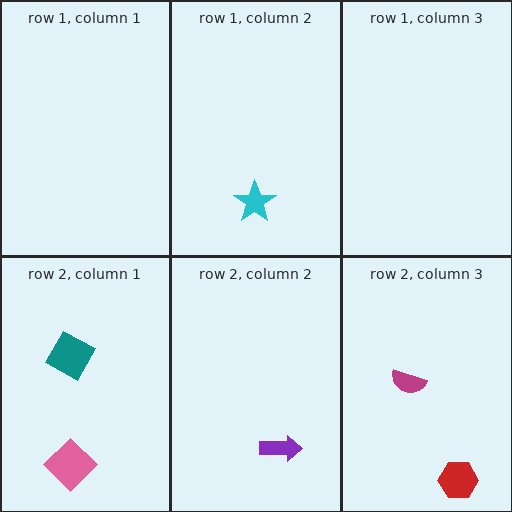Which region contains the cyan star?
The row 1, column 2 region.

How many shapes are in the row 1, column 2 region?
1.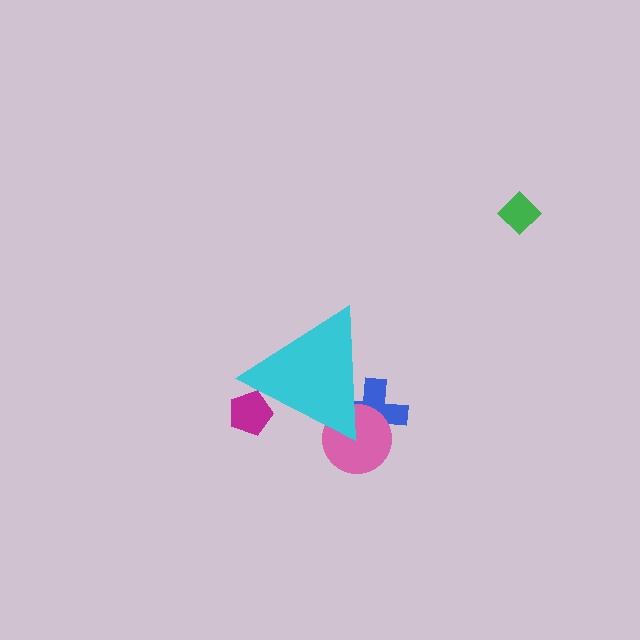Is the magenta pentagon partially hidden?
Yes, the magenta pentagon is partially hidden behind the cyan triangle.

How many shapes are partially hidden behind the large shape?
3 shapes are partially hidden.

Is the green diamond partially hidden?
No, the green diamond is fully visible.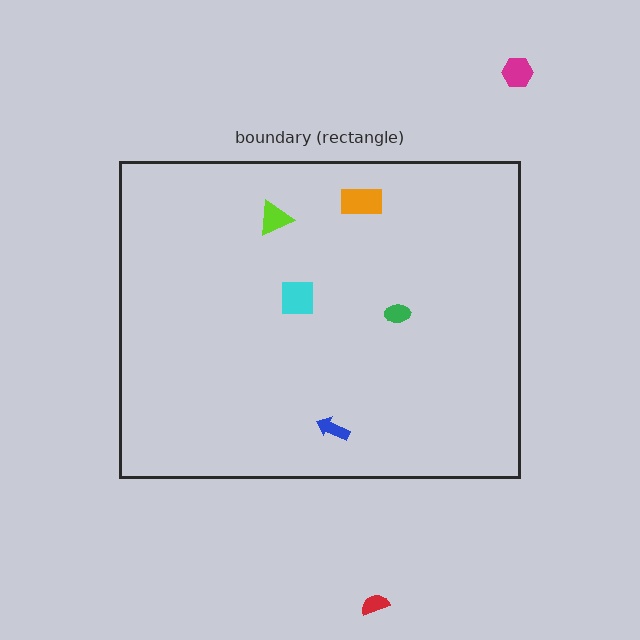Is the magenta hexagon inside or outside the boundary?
Outside.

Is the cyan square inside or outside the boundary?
Inside.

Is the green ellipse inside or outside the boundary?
Inside.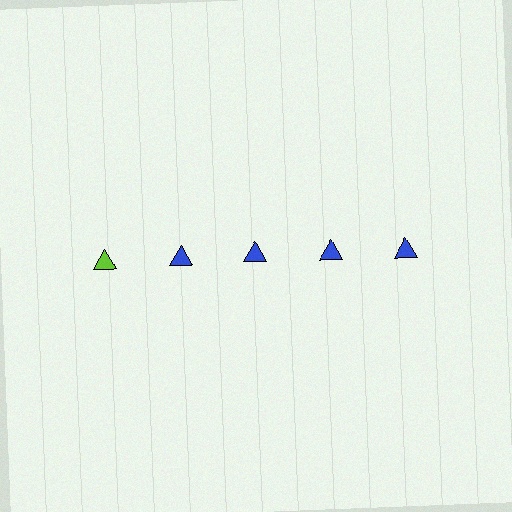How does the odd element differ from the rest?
It has a different color: lime instead of blue.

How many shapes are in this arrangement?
There are 5 shapes arranged in a grid pattern.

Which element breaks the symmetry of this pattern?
The lime triangle in the top row, leftmost column breaks the symmetry. All other shapes are blue triangles.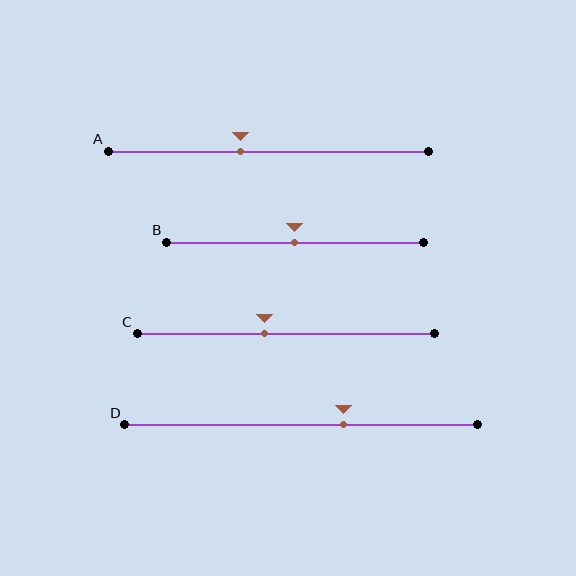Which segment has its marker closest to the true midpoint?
Segment B has its marker closest to the true midpoint.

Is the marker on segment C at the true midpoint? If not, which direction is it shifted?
No, the marker on segment C is shifted to the left by about 7% of the segment length.